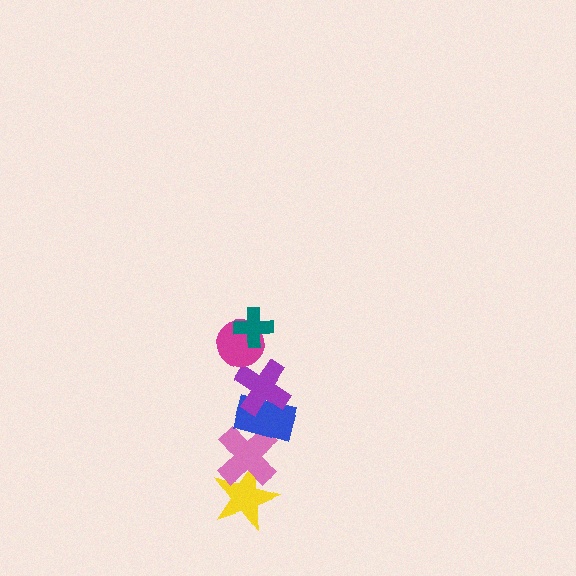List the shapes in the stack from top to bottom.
From top to bottom: the teal cross, the magenta circle, the purple cross, the blue rectangle, the pink cross, the yellow star.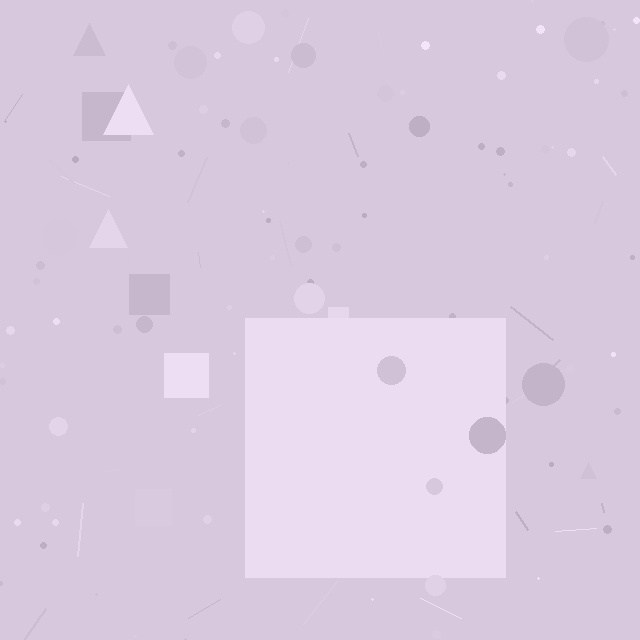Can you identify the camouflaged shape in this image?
The camouflaged shape is a square.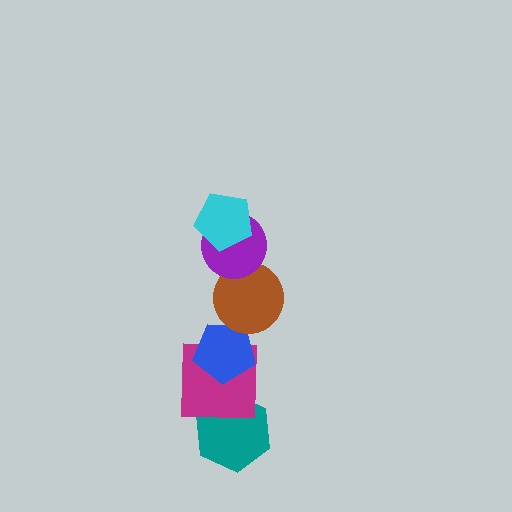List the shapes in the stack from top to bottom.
From top to bottom: the cyan pentagon, the purple circle, the brown circle, the blue pentagon, the magenta square, the teal hexagon.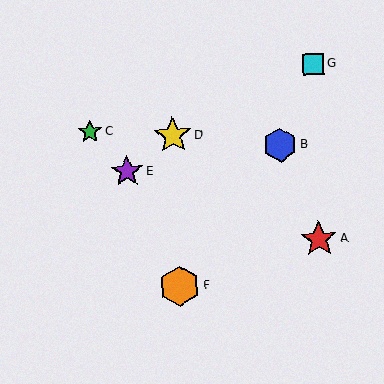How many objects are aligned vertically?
2 objects (D, F) are aligned vertically.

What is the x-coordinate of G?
Object G is at x≈313.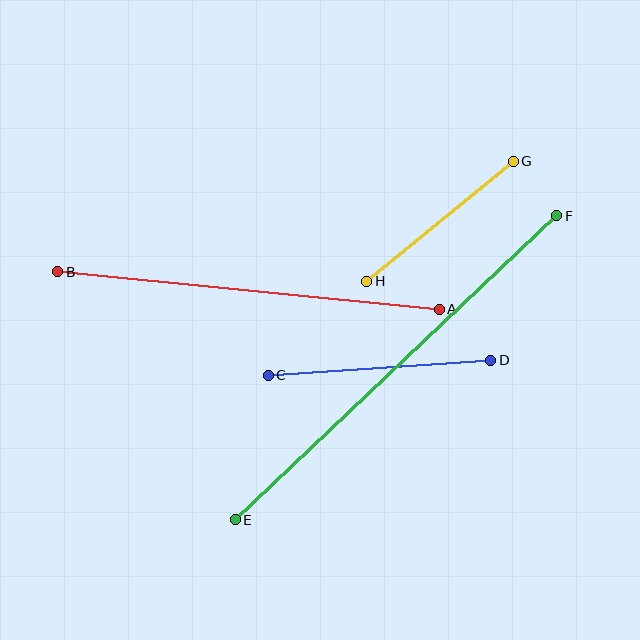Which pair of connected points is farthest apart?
Points E and F are farthest apart.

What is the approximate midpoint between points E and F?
The midpoint is at approximately (396, 368) pixels.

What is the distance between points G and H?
The distance is approximately 189 pixels.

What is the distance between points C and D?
The distance is approximately 223 pixels.